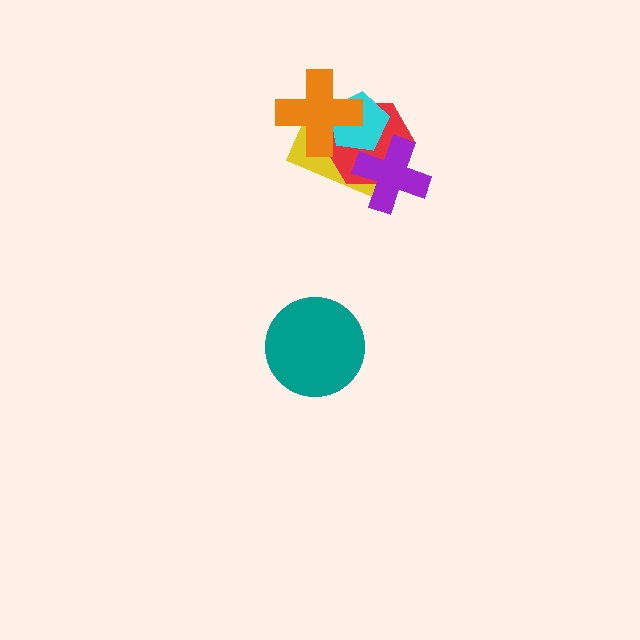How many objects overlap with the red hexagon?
4 objects overlap with the red hexagon.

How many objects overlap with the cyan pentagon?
4 objects overlap with the cyan pentagon.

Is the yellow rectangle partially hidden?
Yes, it is partially covered by another shape.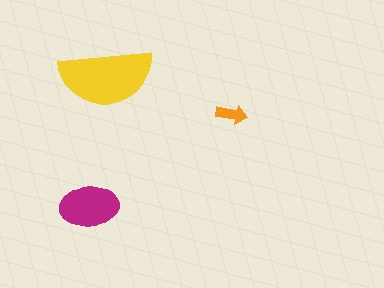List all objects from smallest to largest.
The orange arrow, the magenta ellipse, the yellow semicircle.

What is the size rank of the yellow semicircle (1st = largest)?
1st.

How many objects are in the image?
There are 3 objects in the image.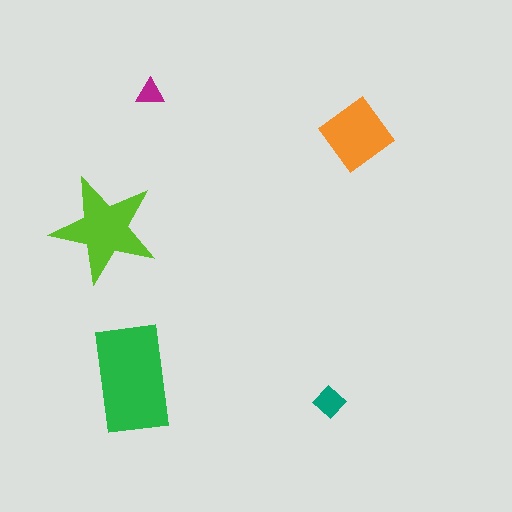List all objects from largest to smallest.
The green rectangle, the lime star, the orange diamond, the teal diamond, the magenta triangle.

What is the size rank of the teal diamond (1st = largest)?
4th.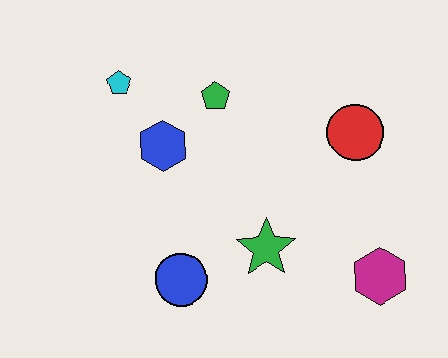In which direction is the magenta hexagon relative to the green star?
The magenta hexagon is to the right of the green star.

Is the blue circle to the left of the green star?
Yes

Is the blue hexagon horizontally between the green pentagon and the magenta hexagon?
No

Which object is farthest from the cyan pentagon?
The magenta hexagon is farthest from the cyan pentagon.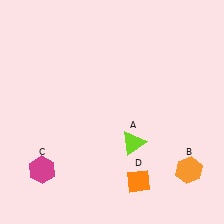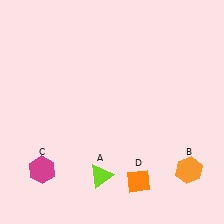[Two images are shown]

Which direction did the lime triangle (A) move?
The lime triangle (A) moved down.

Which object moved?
The lime triangle (A) moved down.